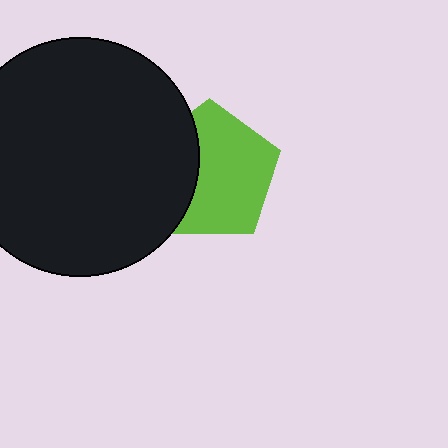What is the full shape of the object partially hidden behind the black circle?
The partially hidden object is a lime pentagon.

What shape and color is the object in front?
The object in front is a black circle.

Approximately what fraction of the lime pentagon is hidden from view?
Roughly 34% of the lime pentagon is hidden behind the black circle.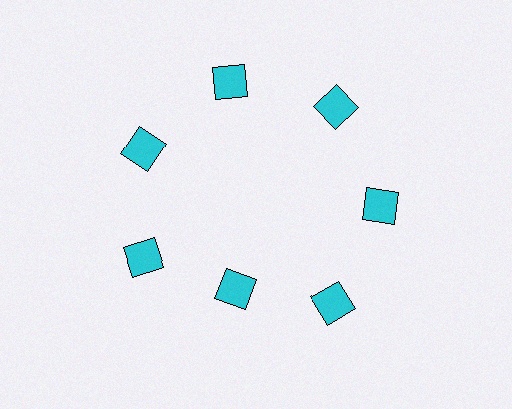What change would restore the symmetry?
The symmetry would be restored by moving it outward, back onto the ring so that all 7 squares sit at equal angles and equal distance from the center.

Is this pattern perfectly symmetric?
No. The 7 cyan squares are arranged in a ring, but one element near the 6 o'clock position is pulled inward toward the center, breaking the 7-fold rotational symmetry.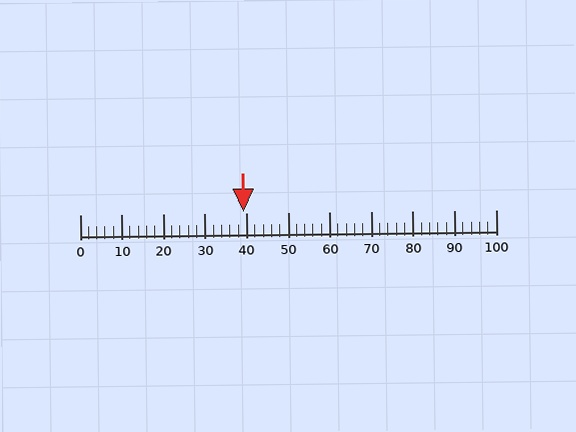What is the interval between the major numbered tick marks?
The major tick marks are spaced 10 units apart.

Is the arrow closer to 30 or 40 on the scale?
The arrow is closer to 40.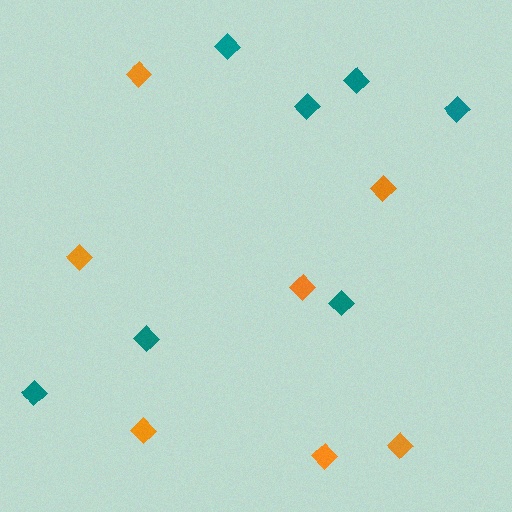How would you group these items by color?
There are 2 groups: one group of teal diamonds (7) and one group of orange diamonds (7).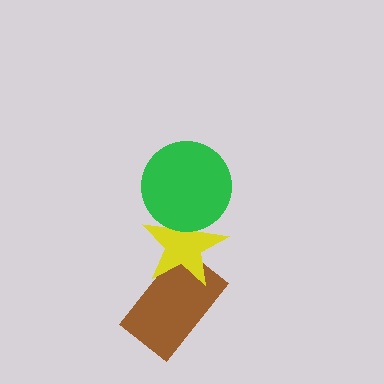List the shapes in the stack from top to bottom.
From top to bottom: the green circle, the yellow star, the brown rectangle.